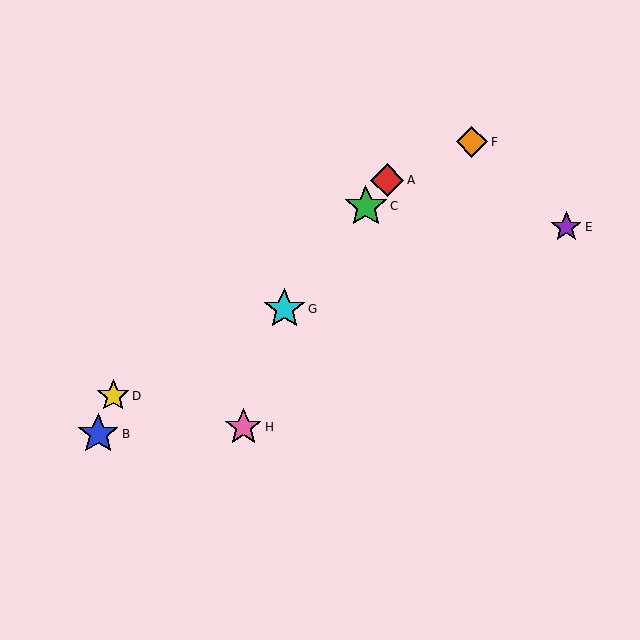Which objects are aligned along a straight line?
Objects A, C, G are aligned along a straight line.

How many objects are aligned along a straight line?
3 objects (A, C, G) are aligned along a straight line.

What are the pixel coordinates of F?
Object F is at (472, 142).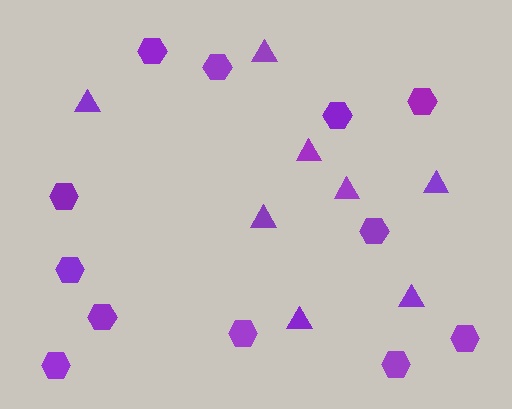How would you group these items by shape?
There are 2 groups: one group of triangles (8) and one group of hexagons (12).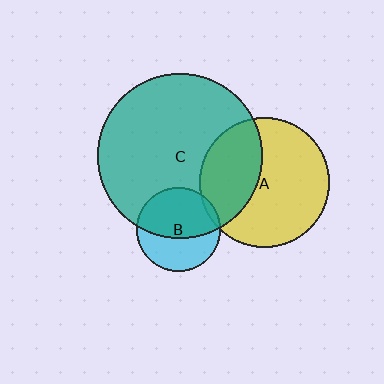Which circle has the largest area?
Circle C (teal).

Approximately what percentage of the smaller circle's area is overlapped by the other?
Approximately 35%.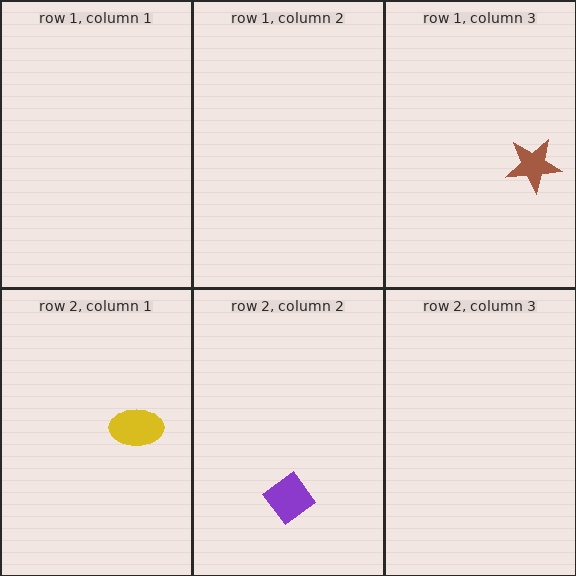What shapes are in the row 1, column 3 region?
The brown star.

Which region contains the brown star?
The row 1, column 3 region.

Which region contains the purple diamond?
The row 2, column 2 region.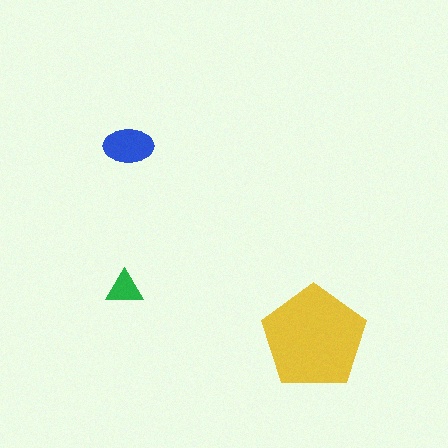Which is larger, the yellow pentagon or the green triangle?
The yellow pentagon.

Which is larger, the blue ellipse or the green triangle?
The blue ellipse.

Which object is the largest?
The yellow pentagon.